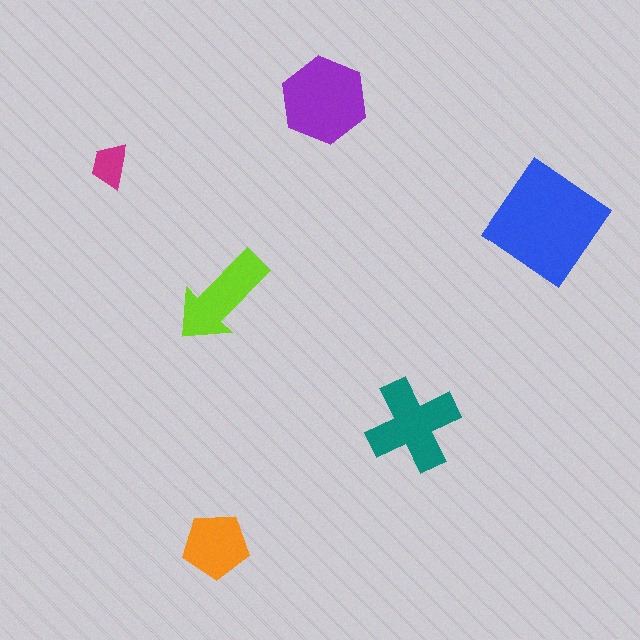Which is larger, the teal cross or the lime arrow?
The teal cross.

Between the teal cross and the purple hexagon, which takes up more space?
The purple hexagon.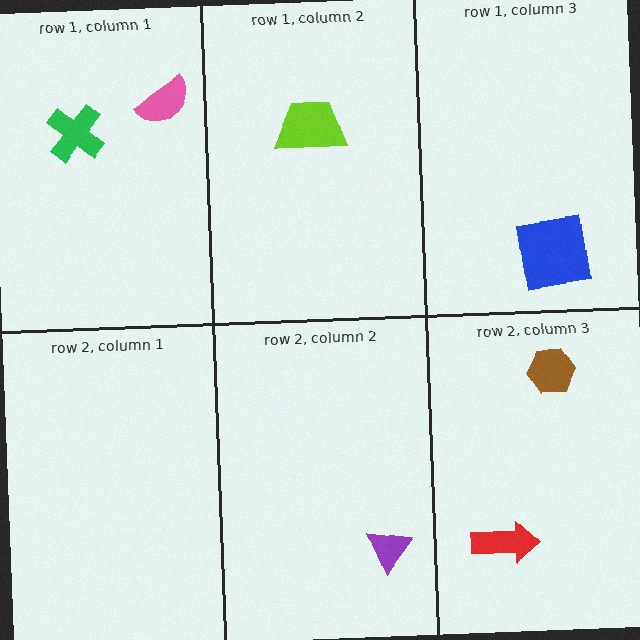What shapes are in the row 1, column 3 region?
The blue square.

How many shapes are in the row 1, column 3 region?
1.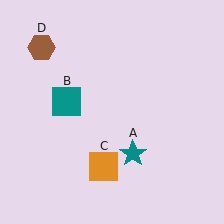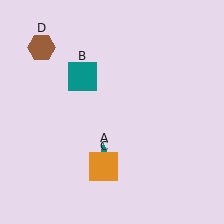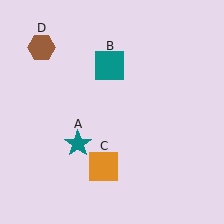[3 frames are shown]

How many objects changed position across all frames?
2 objects changed position: teal star (object A), teal square (object B).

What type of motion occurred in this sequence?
The teal star (object A), teal square (object B) rotated clockwise around the center of the scene.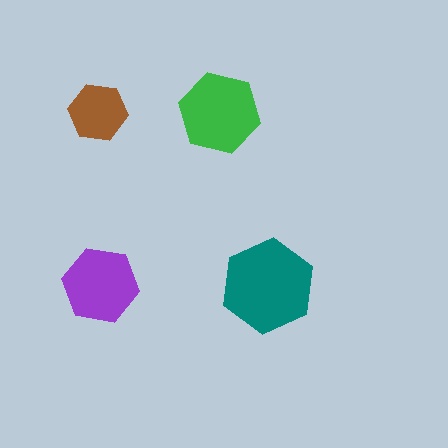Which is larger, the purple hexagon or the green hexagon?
The green one.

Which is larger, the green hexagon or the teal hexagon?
The teal one.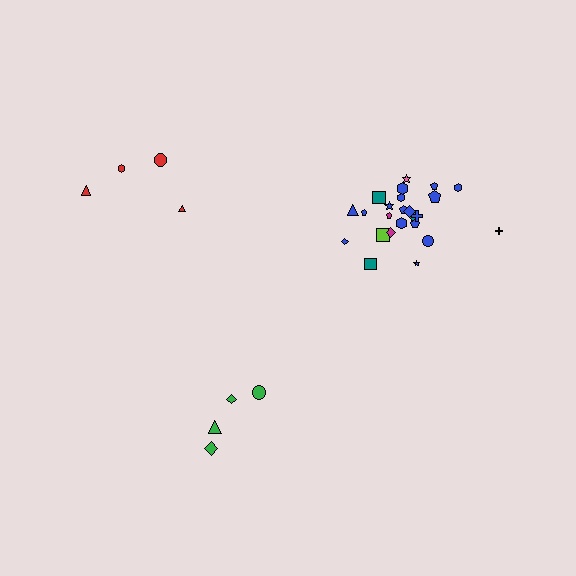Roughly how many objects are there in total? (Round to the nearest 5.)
Roughly 35 objects in total.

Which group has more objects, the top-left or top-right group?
The top-right group.